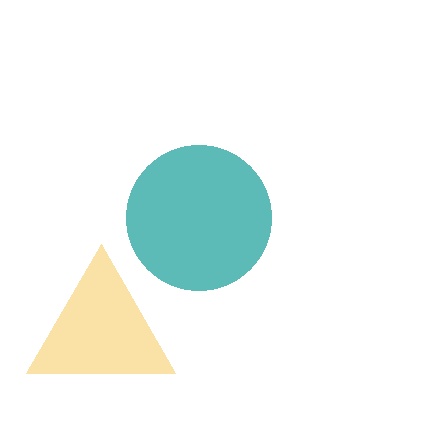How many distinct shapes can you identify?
There are 2 distinct shapes: a teal circle, a yellow triangle.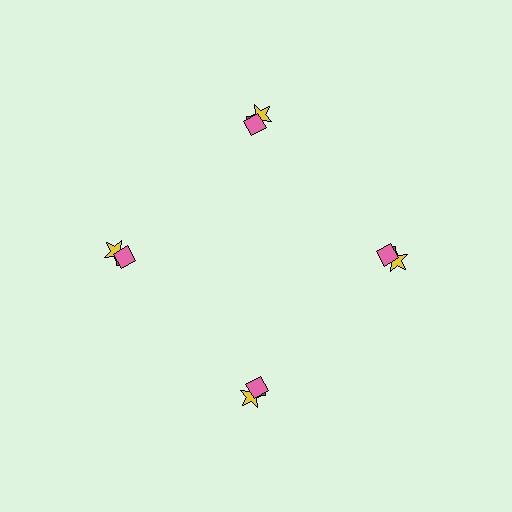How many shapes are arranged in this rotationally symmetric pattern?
There are 12 shapes, arranged in 4 groups of 3.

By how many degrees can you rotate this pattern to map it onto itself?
The pattern maps onto itself every 90 degrees of rotation.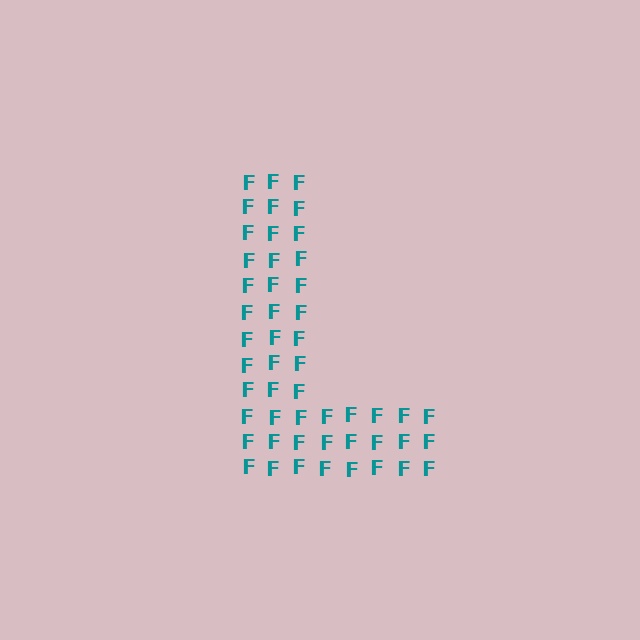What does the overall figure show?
The overall figure shows the letter L.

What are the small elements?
The small elements are letter F's.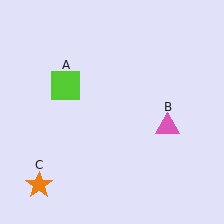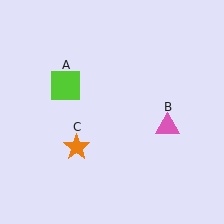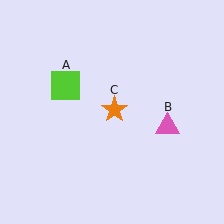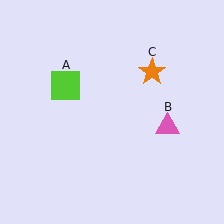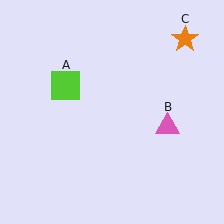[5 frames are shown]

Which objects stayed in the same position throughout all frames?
Lime square (object A) and pink triangle (object B) remained stationary.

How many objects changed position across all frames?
1 object changed position: orange star (object C).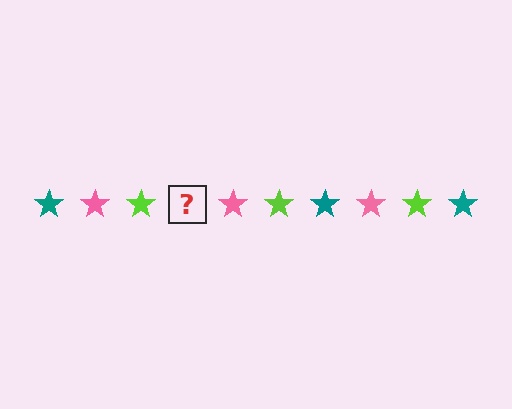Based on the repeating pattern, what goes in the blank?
The blank should be a teal star.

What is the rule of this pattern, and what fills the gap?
The rule is that the pattern cycles through teal, pink, lime stars. The gap should be filled with a teal star.